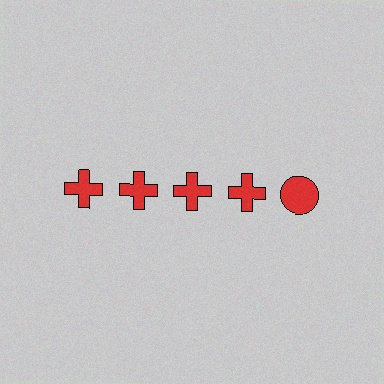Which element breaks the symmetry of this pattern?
The red circle in the top row, rightmost column breaks the symmetry. All other shapes are red crosses.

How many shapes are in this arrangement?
There are 5 shapes arranged in a grid pattern.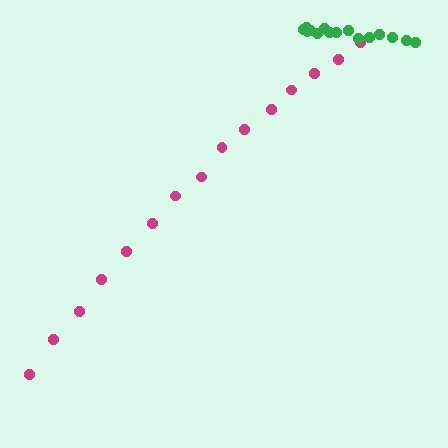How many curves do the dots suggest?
There are 2 distinct paths.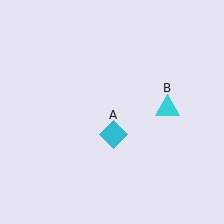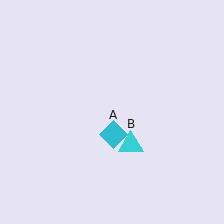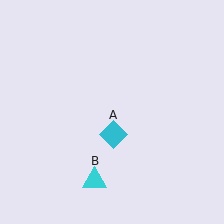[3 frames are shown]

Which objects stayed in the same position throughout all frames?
Cyan diamond (object A) remained stationary.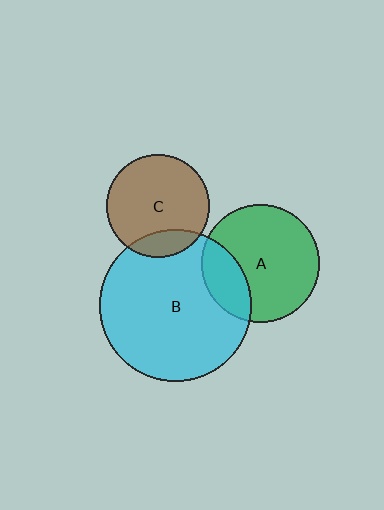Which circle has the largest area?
Circle B (cyan).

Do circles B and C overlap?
Yes.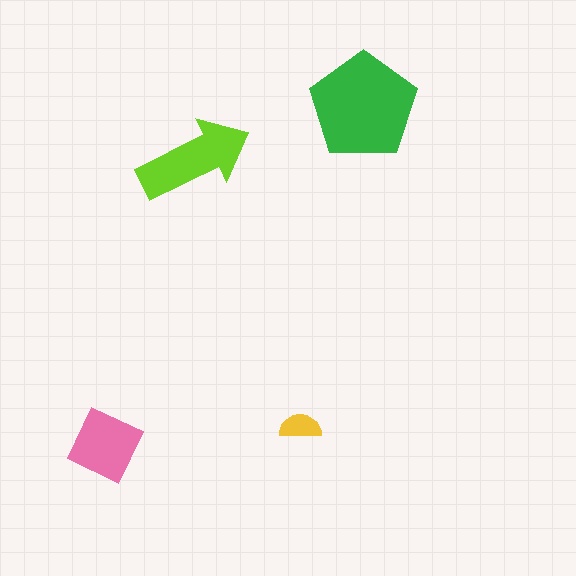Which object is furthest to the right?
The green pentagon is rightmost.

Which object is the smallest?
The yellow semicircle.